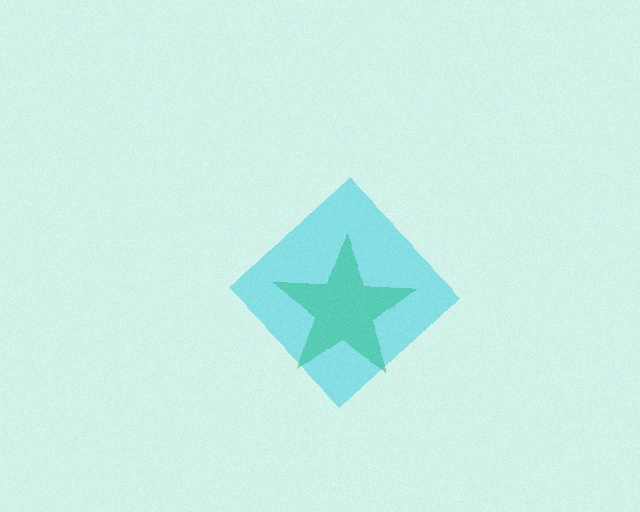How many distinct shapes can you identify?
There are 2 distinct shapes: a green star, a cyan diamond.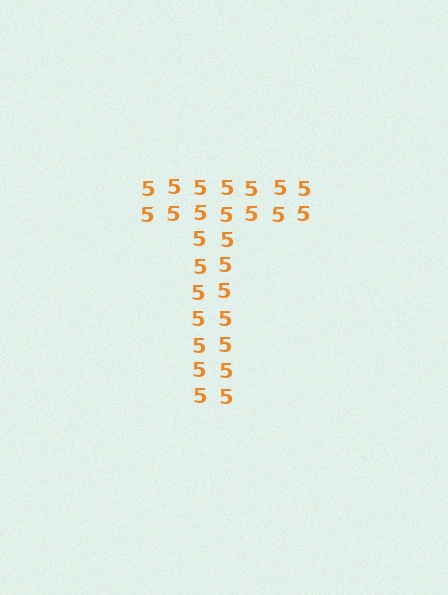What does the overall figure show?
The overall figure shows the letter T.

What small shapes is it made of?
It is made of small digit 5's.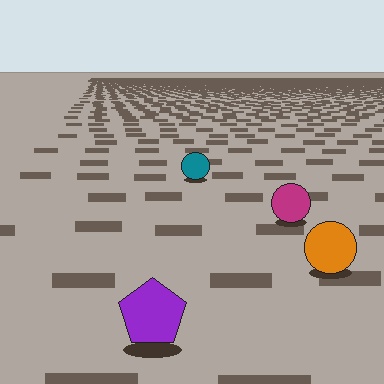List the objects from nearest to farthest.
From nearest to farthest: the purple pentagon, the orange circle, the magenta circle, the teal circle.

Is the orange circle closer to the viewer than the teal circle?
Yes. The orange circle is closer — you can tell from the texture gradient: the ground texture is coarser near it.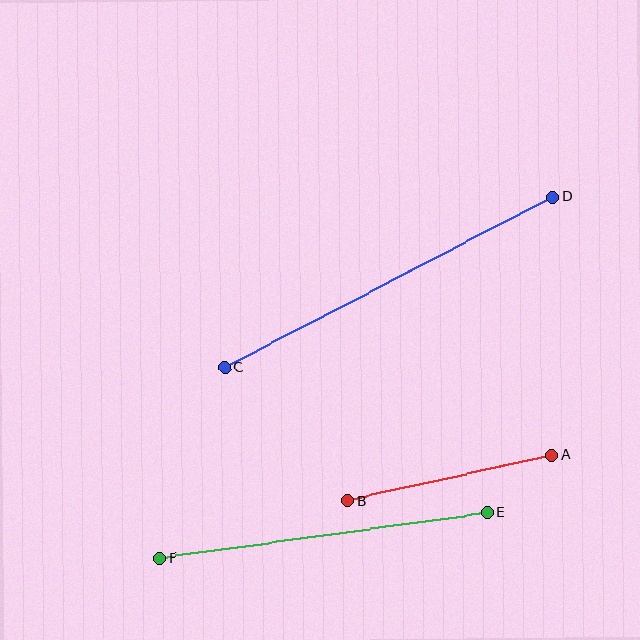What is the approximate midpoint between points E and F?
The midpoint is at approximately (324, 535) pixels.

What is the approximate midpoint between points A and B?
The midpoint is at approximately (450, 478) pixels.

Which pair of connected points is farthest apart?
Points C and D are farthest apart.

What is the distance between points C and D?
The distance is approximately 370 pixels.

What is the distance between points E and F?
The distance is approximately 330 pixels.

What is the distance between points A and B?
The distance is approximately 209 pixels.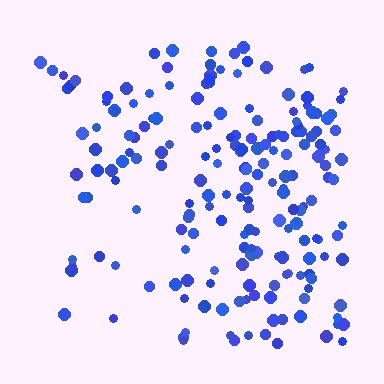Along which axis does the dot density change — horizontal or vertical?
Horizontal.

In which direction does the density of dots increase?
From left to right, with the right side densest.